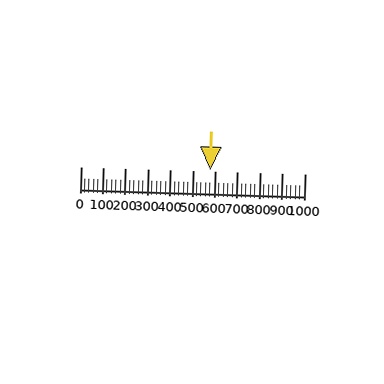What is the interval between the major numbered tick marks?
The major tick marks are spaced 100 units apart.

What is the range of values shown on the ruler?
The ruler shows values from 0 to 1000.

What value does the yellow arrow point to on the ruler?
The yellow arrow points to approximately 579.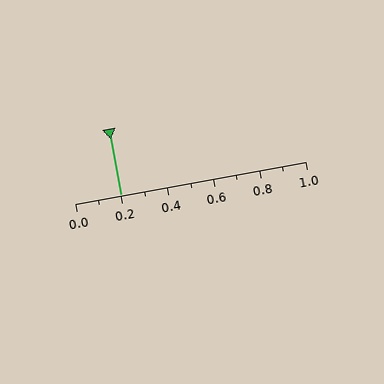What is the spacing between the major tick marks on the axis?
The major ticks are spaced 0.2 apart.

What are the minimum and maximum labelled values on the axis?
The axis runs from 0.0 to 1.0.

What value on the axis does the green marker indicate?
The marker indicates approximately 0.2.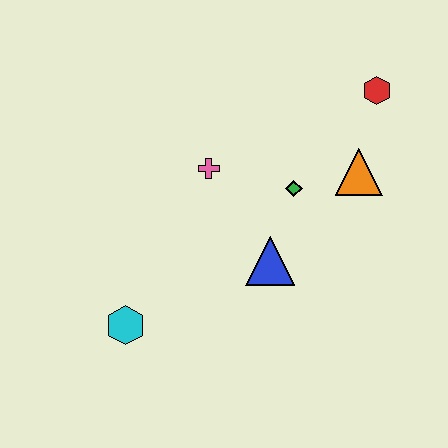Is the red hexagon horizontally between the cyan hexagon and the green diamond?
No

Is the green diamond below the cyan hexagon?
No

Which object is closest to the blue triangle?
The green diamond is closest to the blue triangle.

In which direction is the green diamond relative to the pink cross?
The green diamond is to the right of the pink cross.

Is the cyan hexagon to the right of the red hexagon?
No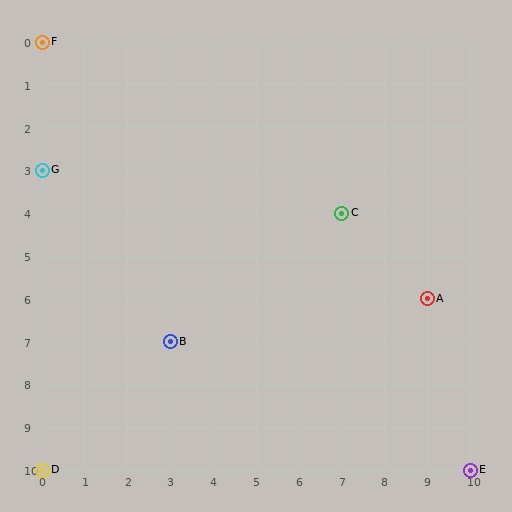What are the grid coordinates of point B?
Point B is at grid coordinates (3, 7).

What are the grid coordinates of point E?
Point E is at grid coordinates (10, 10).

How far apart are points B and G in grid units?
Points B and G are 3 columns and 4 rows apart (about 5.0 grid units diagonally).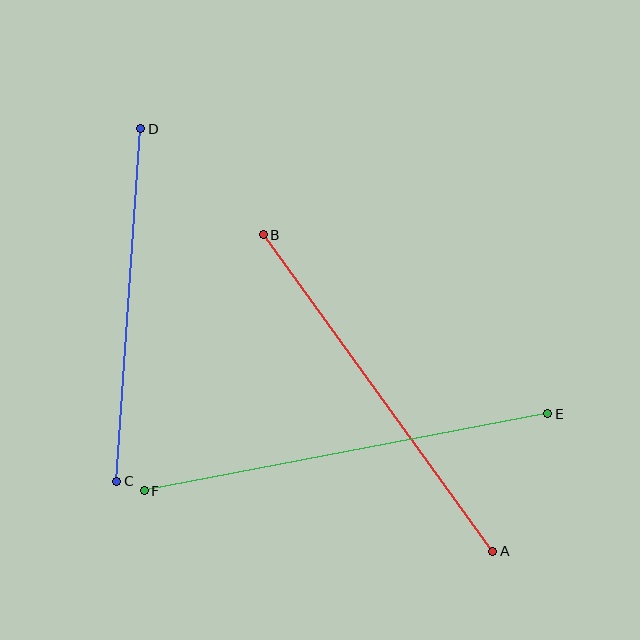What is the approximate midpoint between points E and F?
The midpoint is at approximately (346, 452) pixels.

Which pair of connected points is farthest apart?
Points E and F are farthest apart.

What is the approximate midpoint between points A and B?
The midpoint is at approximately (378, 393) pixels.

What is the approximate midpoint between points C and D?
The midpoint is at approximately (129, 305) pixels.